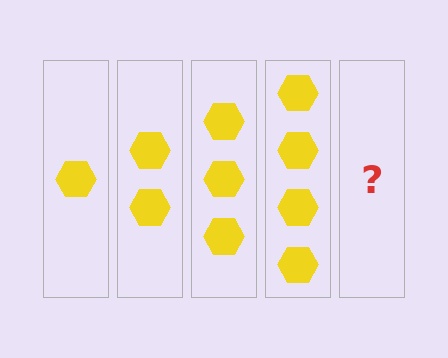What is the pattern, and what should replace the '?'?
The pattern is that each step adds one more hexagon. The '?' should be 5 hexagons.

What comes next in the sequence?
The next element should be 5 hexagons.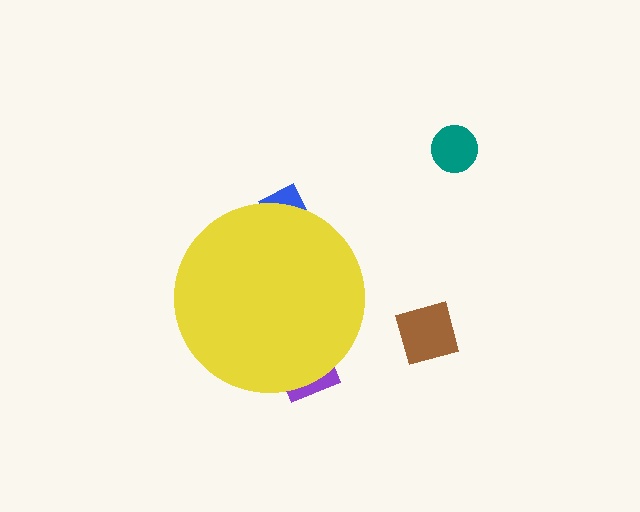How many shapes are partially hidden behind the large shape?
2 shapes are partially hidden.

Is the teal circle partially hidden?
No, the teal circle is fully visible.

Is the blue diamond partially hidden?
Yes, the blue diamond is partially hidden behind the yellow circle.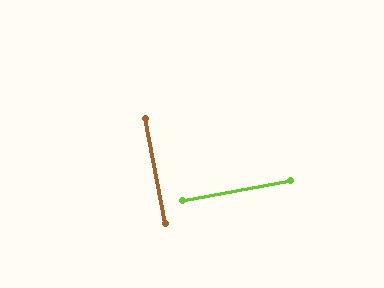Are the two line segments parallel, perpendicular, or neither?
Perpendicular — they meet at approximately 90°.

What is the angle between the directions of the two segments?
Approximately 90 degrees.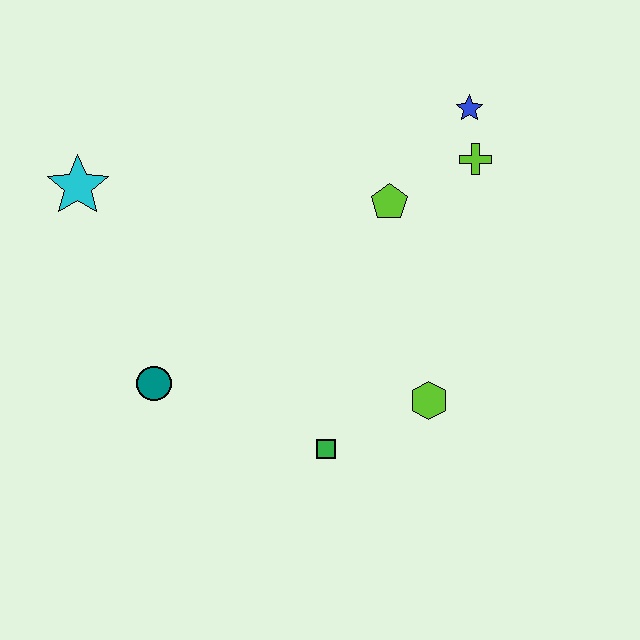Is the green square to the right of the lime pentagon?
No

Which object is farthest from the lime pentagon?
The cyan star is farthest from the lime pentagon.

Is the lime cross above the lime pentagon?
Yes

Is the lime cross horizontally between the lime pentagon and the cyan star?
No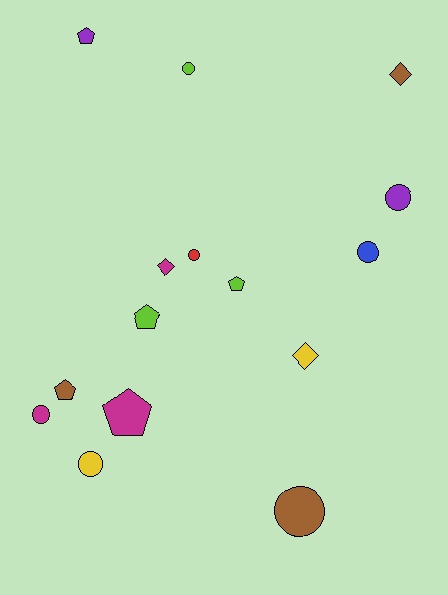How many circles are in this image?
There are 7 circles.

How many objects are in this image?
There are 15 objects.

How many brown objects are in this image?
There are 3 brown objects.